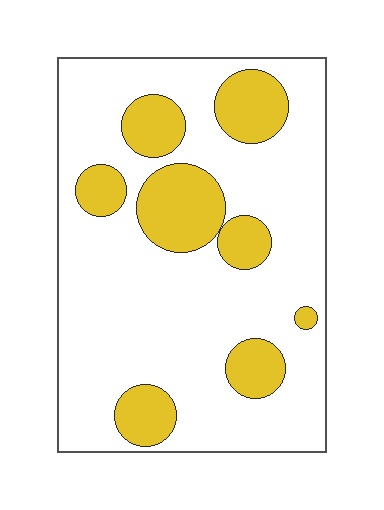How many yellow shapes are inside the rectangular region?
8.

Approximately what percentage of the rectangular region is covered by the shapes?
Approximately 25%.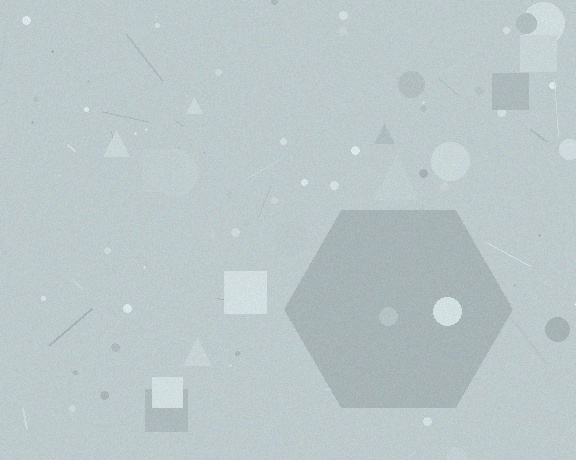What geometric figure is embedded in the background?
A hexagon is embedded in the background.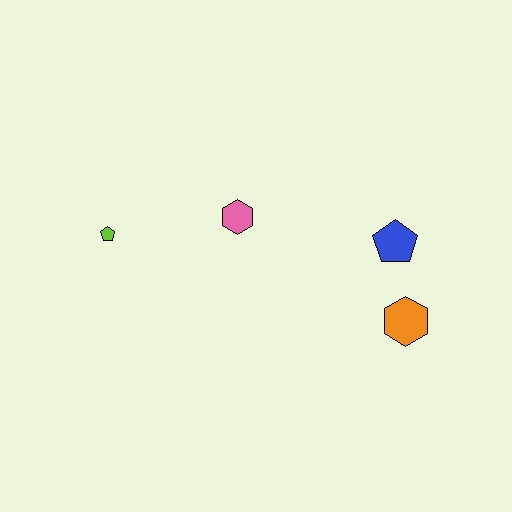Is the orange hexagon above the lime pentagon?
No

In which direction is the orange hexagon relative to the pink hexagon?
The orange hexagon is to the right of the pink hexagon.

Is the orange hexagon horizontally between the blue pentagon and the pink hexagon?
No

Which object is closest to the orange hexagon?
The blue pentagon is closest to the orange hexagon.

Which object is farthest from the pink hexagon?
The orange hexagon is farthest from the pink hexagon.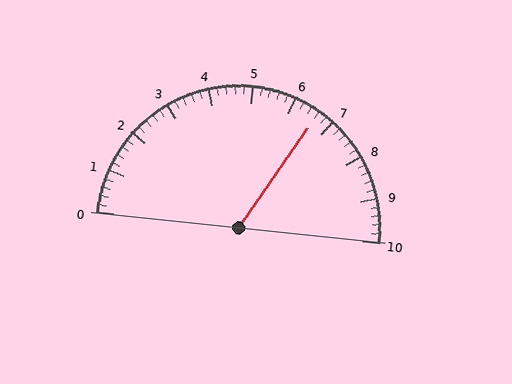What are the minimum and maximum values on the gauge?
The gauge ranges from 0 to 10.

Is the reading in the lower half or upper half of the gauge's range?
The reading is in the upper half of the range (0 to 10).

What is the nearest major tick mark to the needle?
The nearest major tick mark is 7.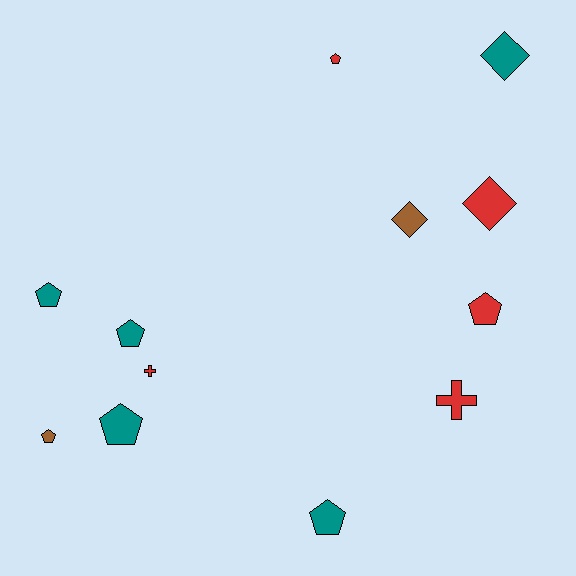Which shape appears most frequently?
Pentagon, with 7 objects.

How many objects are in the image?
There are 12 objects.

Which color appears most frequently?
Teal, with 5 objects.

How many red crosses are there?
There are 2 red crosses.